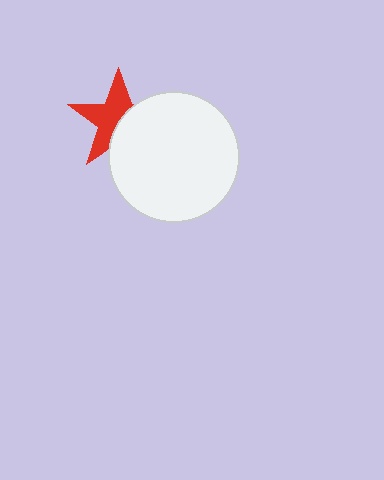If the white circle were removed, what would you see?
You would see the complete red star.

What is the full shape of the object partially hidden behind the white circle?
The partially hidden object is a red star.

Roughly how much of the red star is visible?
About half of it is visible (roughly 56%).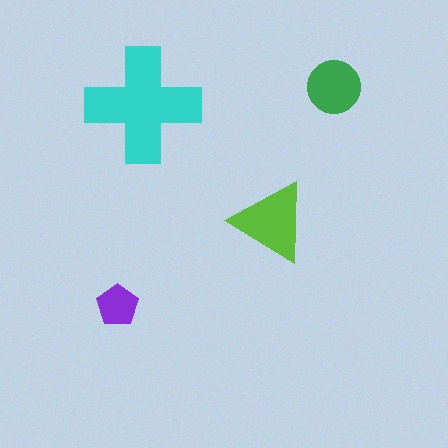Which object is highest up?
The green circle is topmost.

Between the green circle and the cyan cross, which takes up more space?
The cyan cross.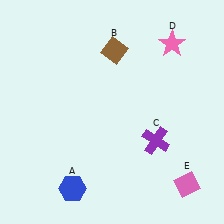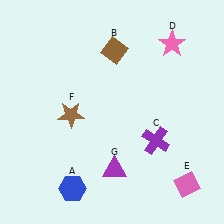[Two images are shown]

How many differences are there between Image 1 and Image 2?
There are 2 differences between the two images.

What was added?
A brown star (F), a purple triangle (G) were added in Image 2.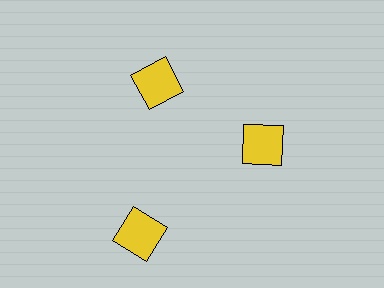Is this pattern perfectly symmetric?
No. The 3 yellow squares are arranged in a ring, but one element near the 7 o'clock position is pushed outward from the center, breaking the 3-fold rotational symmetry.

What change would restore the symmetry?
The symmetry would be restored by moving it inward, back onto the ring so that all 3 squares sit at equal angles and equal distance from the center.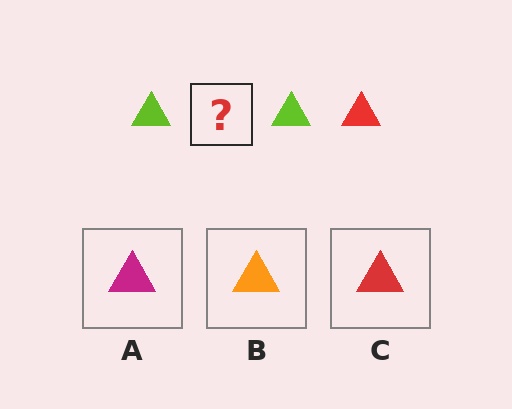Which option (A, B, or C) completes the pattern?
C.